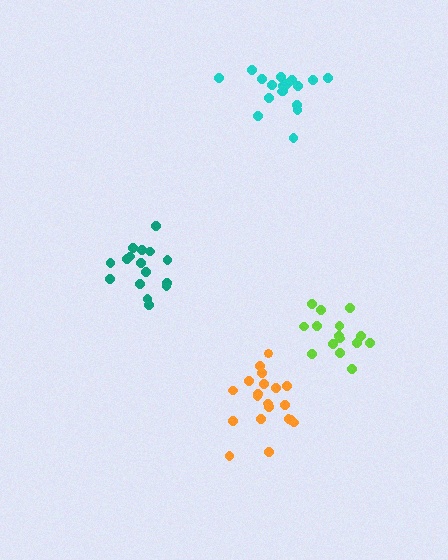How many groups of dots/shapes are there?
There are 4 groups.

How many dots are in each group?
Group 1: 16 dots, Group 2: 18 dots, Group 3: 20 dots, Group 4: 15 dots (69 total).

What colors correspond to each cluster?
The clusters are colored: teal, cyan, orange, lime.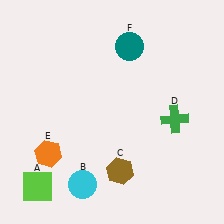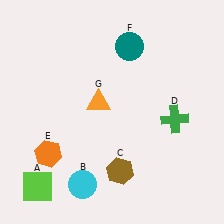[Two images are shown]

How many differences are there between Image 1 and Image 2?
There is 1 difference between the two images.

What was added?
An orange triangle (G) was added in Image 2.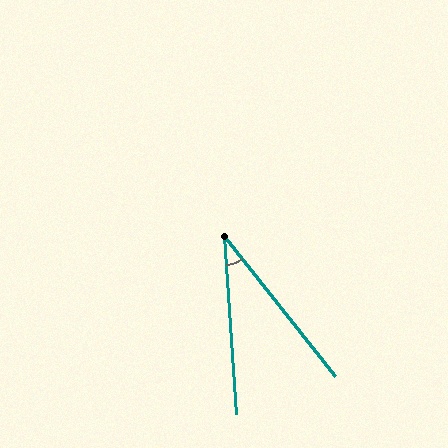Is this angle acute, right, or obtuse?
It is acute.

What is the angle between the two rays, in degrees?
Approximately 35 degrees.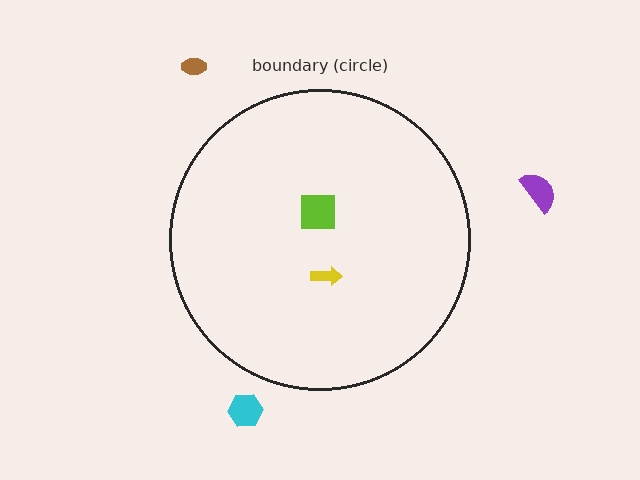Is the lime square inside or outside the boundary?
Inside.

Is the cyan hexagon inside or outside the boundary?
Outside.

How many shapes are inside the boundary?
2 inside, 3 outside.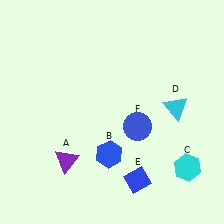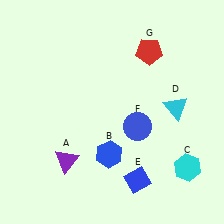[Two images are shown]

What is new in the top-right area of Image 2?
A red pentagon (G) was added in the top-right area of Image 2.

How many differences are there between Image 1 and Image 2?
There is 1 difference between the two images.